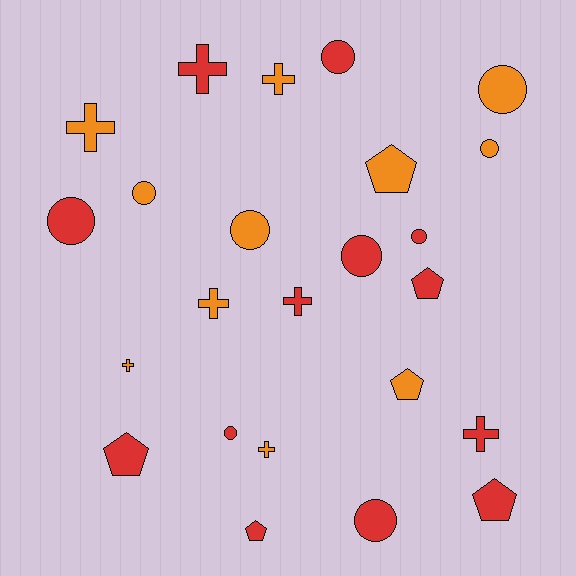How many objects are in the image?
There are 24 objects.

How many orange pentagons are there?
There are 2 orange pentagons.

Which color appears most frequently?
Red, with 13 objects.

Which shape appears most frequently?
Circle, with 10 objects.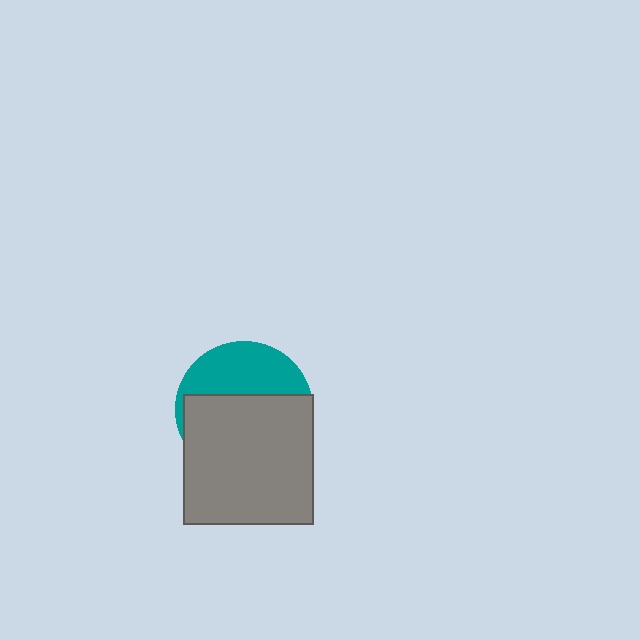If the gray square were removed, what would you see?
You would see the complete teal circle.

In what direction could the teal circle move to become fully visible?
The teal circle could move up. That would shift it out from behind the gray square entirely.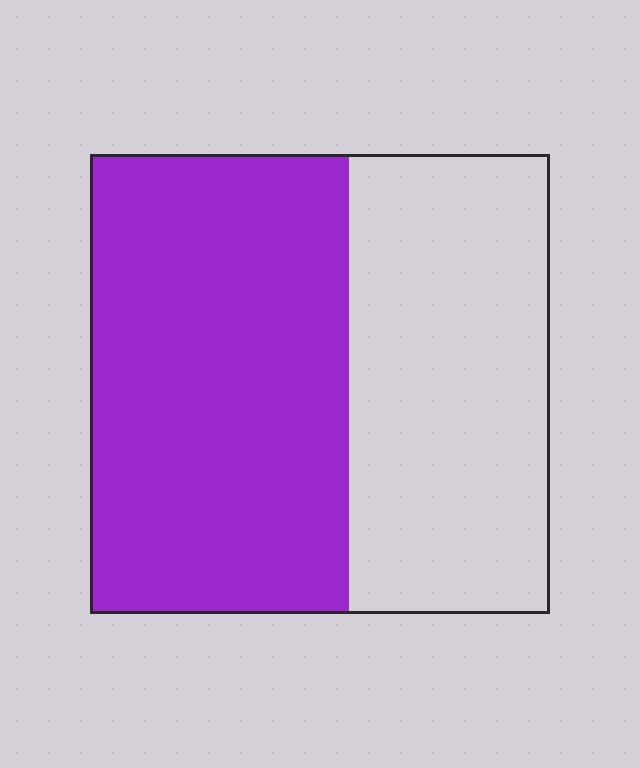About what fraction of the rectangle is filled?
About three fifths (3/5).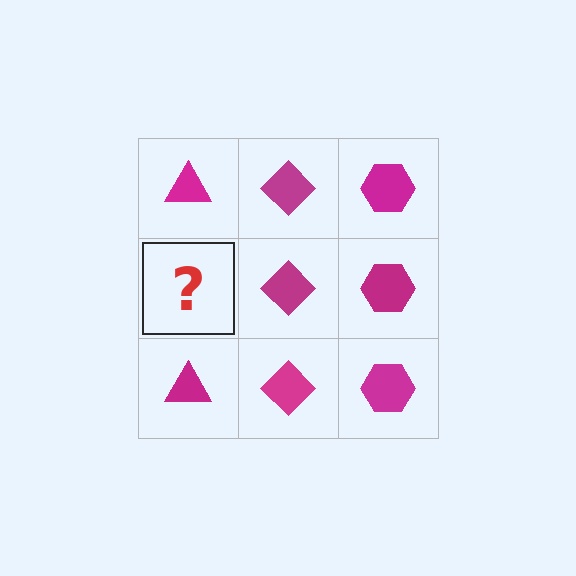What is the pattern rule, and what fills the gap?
The rule is that each column has a consistent shape. The gap should be filled with a magenta triangle.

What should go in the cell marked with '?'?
The missing cell should contain a magenta triangle.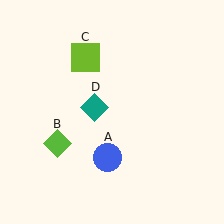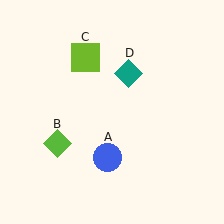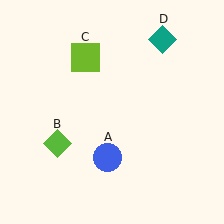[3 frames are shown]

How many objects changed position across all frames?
1 object changed position: teal diamond (object D).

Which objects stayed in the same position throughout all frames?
Blue circle (object A) and lime diamond (object B) and lime square (object C) remained stationary.